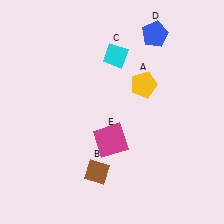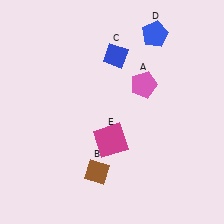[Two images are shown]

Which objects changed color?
A changed from yellow to pink. C changed from cyan to blue.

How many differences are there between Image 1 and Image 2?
There are 2 differences between the two images.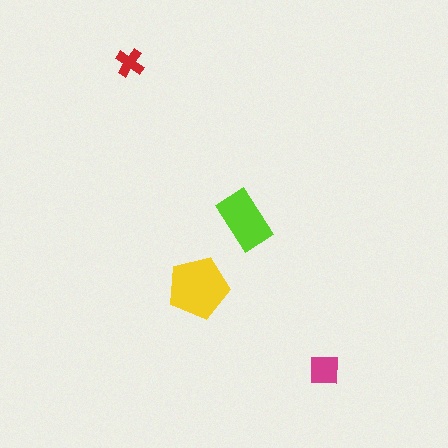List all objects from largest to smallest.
The yellow pentagon, the lime rectangle, the magenta square, the red cross.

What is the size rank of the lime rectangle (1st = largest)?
2nd.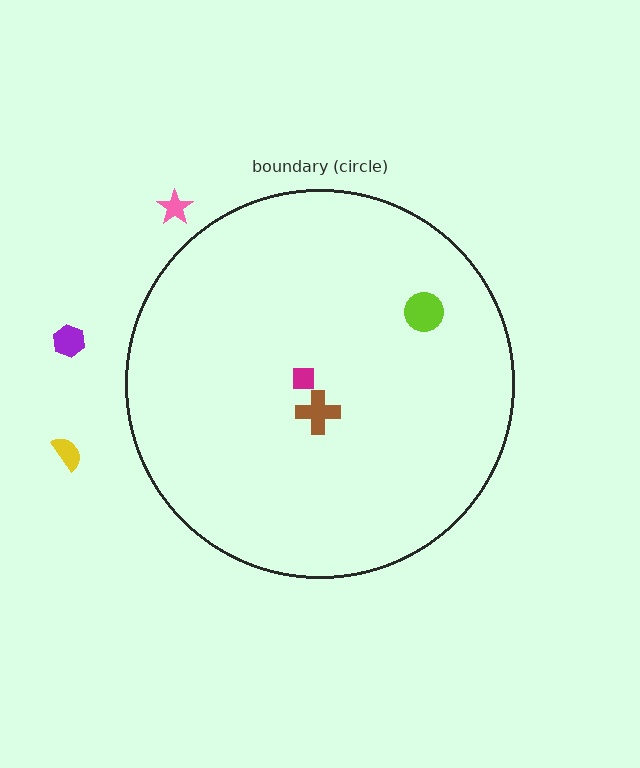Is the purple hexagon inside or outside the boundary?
Outside.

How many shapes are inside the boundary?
3 inside, 3 outside.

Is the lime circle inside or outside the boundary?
Inside.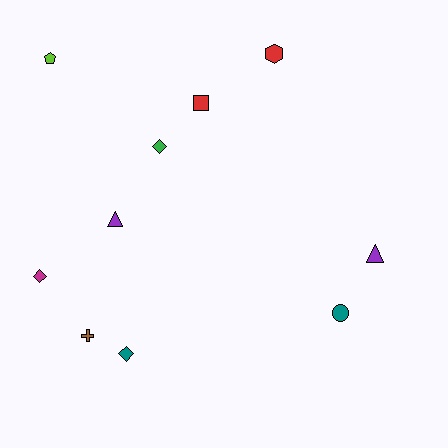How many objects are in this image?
There are 10 objects.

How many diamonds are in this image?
There are 3 diamonds.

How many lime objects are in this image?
There is 1 lime object.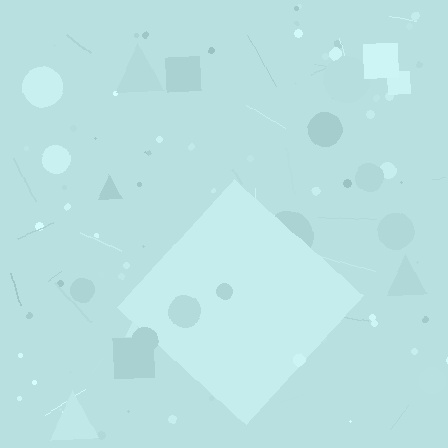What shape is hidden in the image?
A diamond is hidden in the image.